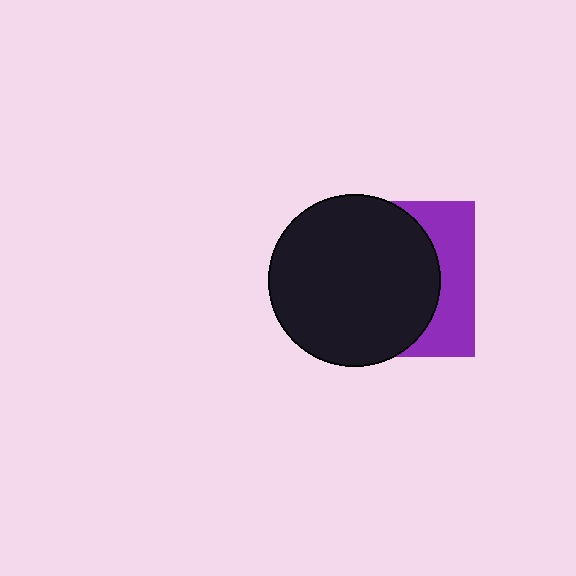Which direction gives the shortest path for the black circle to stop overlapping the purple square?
Moving left gives the shortest separation.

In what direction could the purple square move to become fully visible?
The purple square could move right. That would shift it out from behind the black circle entirely.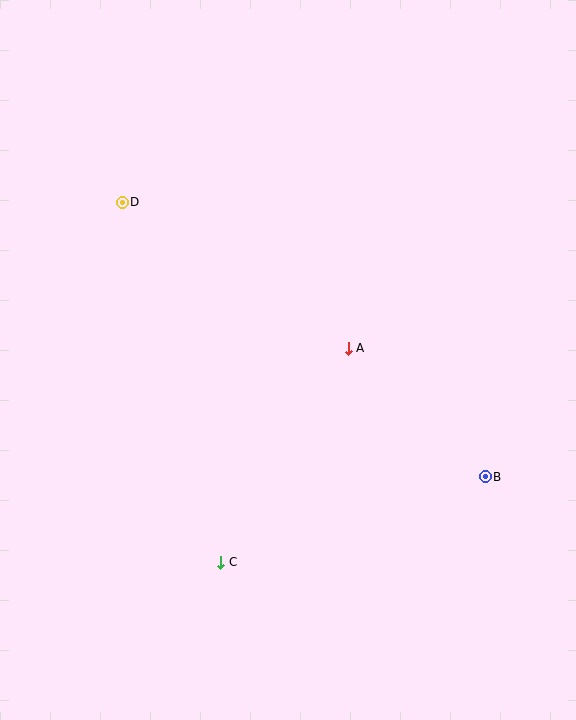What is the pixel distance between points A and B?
The distance between A and B is 188 pixels.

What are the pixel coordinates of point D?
Point D is at (122, 202).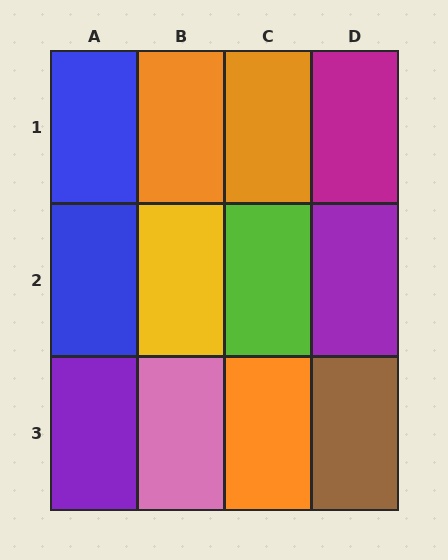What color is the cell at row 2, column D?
Purple.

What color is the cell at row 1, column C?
Orange.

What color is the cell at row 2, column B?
Yellow.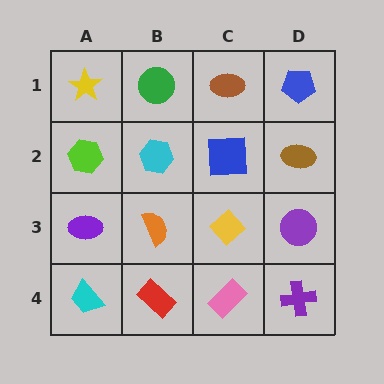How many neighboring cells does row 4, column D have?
2.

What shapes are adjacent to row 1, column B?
A cyan hexagon (row 2, column B), a yellow star (row 1, column A), a brown ellipse (row 1, column C).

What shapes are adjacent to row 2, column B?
A green circle (row 1, column B), an orange semicircle (row 3, column B), a lime hexagon (row 2, column A), a blue square (row 2, column C).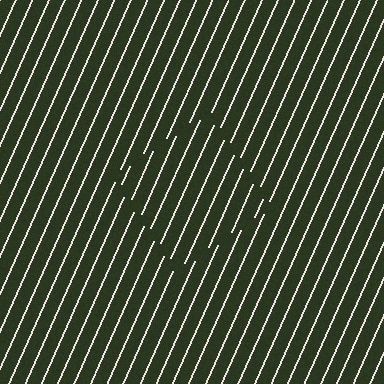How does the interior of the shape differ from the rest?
The interior of the shape contains the same grating, shifted by half a period — the contour is defined by the phase discontinuity where line-ends from the inner and outer gratings abut.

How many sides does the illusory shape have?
4 sides — the line-ends trace a square.